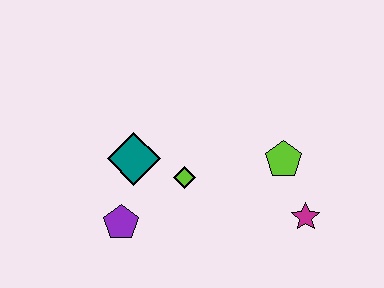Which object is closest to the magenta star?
The lime pentagon is closest to the magenta star.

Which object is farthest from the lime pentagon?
The purple pentagon is farthest from the lime pentagon.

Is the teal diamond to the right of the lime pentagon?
No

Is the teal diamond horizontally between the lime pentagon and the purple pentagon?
Yes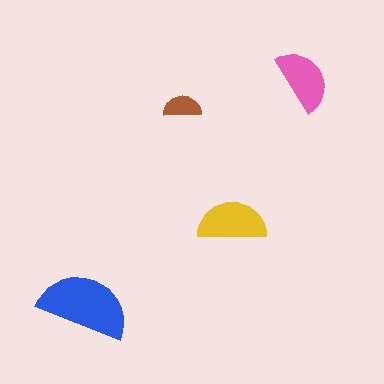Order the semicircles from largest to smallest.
the blue one, the yellow one, the pink one, the brown one.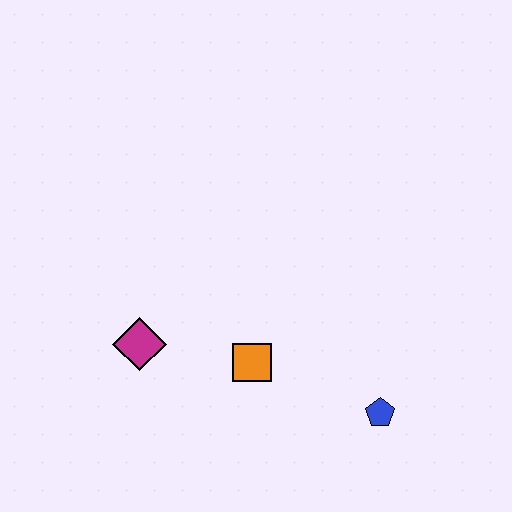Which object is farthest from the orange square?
The blue pentagon is farthest from the orange square.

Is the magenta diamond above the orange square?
Yes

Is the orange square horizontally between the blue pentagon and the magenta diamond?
Yes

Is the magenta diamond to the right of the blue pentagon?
No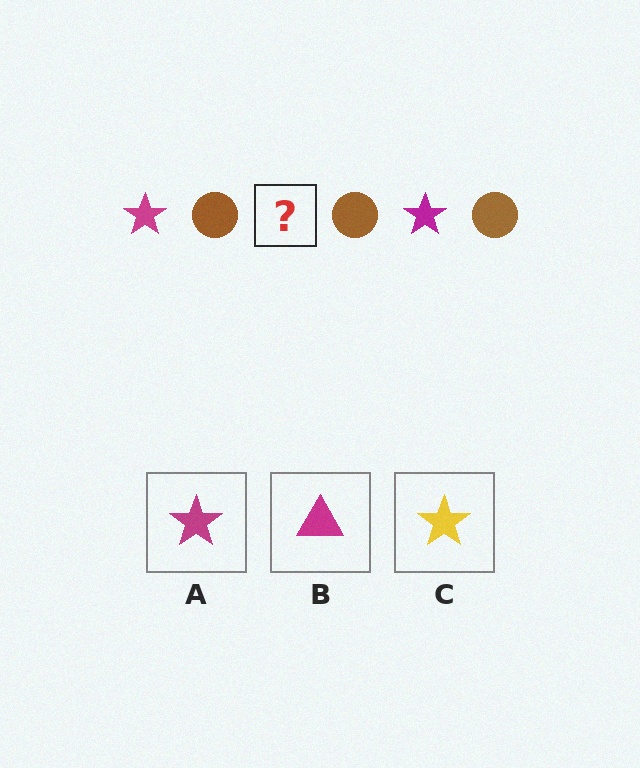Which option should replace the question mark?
Option A.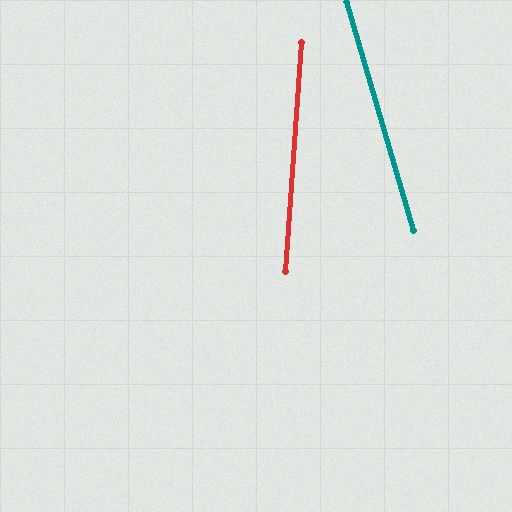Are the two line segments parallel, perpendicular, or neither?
Neither parallel nor perpendicular — they differ by about 20°.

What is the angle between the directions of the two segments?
Approximately 20 degrees.